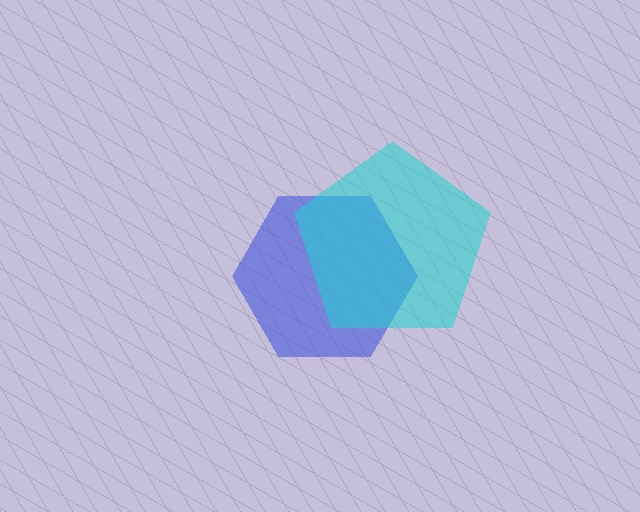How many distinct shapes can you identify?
There are 2 distinct shapes: a blue hexagon, a cyan pentagon.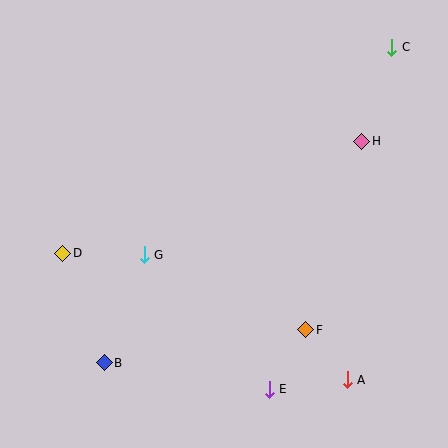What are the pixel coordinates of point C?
Point C is at (392, 47).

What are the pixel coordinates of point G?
Point G is at (144, 255).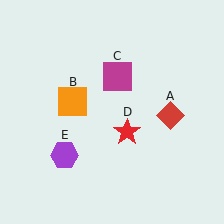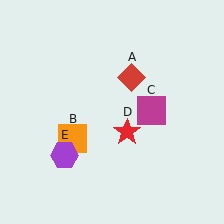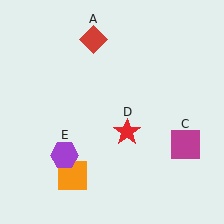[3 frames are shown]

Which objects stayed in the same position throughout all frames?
Red star (object D) and purple hexagon (object E) remained stationary.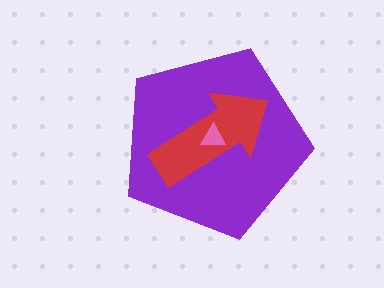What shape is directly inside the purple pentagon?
The red arrow.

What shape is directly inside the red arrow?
The pink triangle.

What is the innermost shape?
The pink triangle.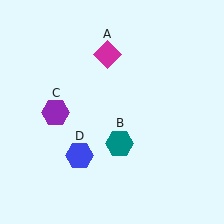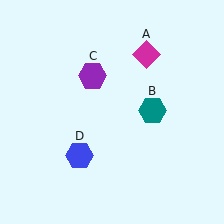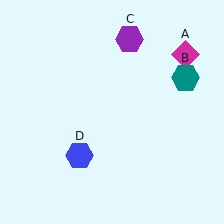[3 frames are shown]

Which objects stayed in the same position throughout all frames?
Blue hexagon (object D) remained stationary.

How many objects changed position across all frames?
3 objects changed position: magenta diamond (object A), teal hexagon (object B), purple hexagon (object C).